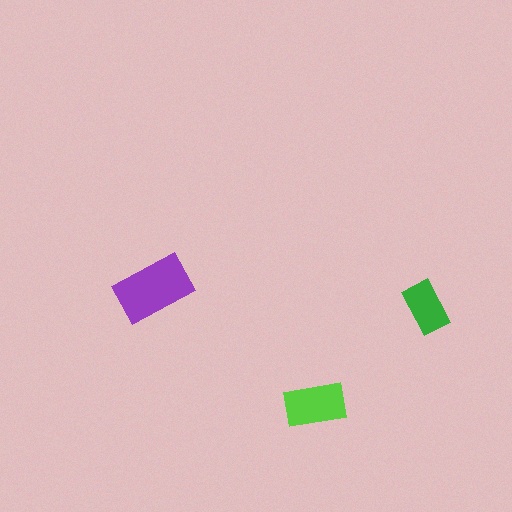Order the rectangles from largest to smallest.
the purple one, the lime one, the green one.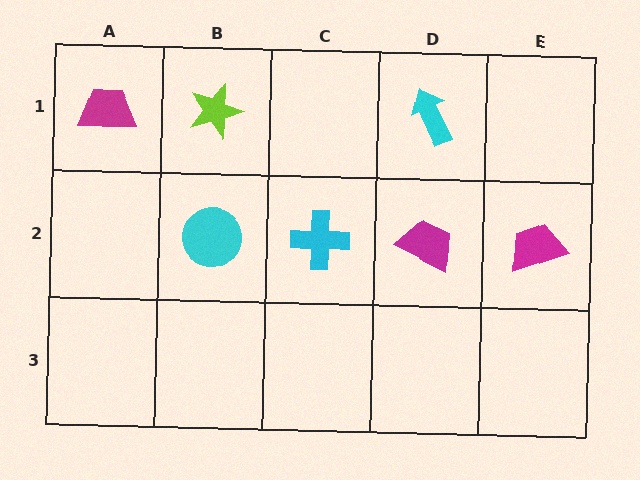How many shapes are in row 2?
4 shapes.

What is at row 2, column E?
A magenta trapezoid.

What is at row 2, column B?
A cyan circle.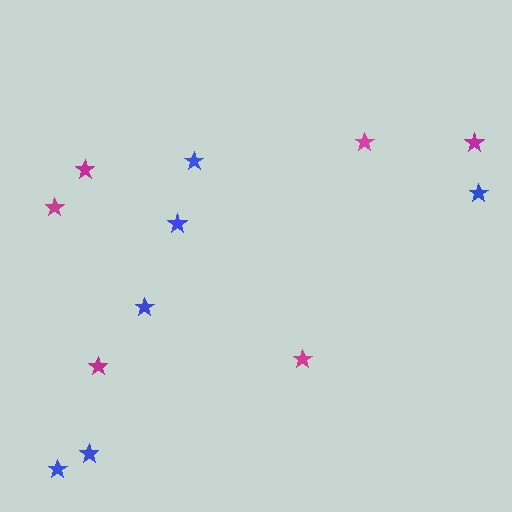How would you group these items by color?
There are 2 groups: one group of blue stars (6) and one group of magenta stars (6).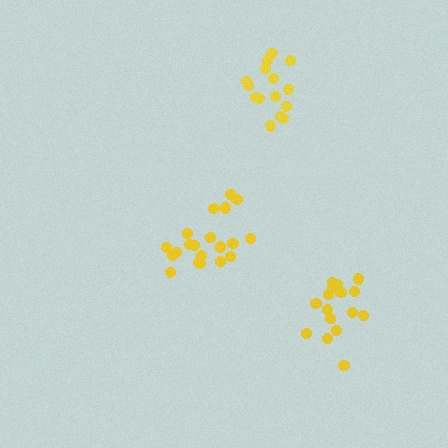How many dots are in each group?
Group 1: 21 dots, Group 2: 16 dots, Group 3: 15 dots (52 total).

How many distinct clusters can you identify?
There are 3 distinct clusters.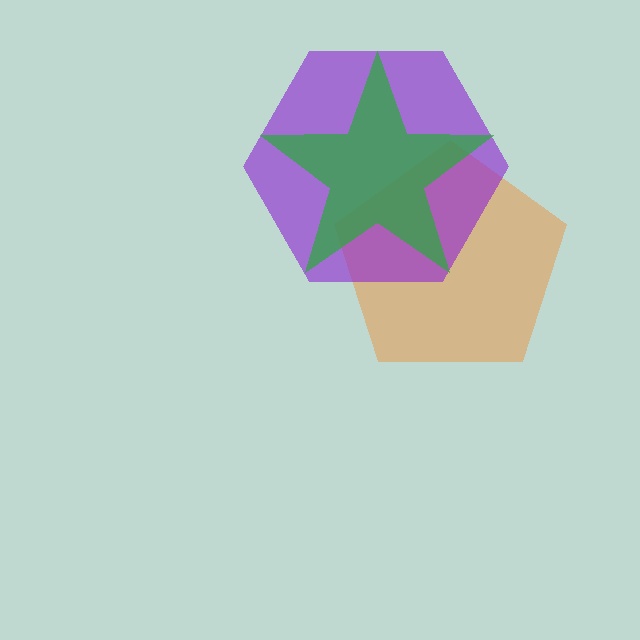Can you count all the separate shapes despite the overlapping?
Yes, there are 3 separate shapes.